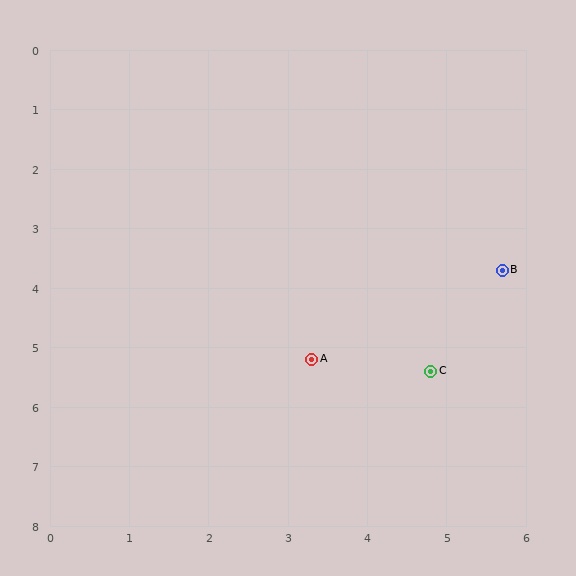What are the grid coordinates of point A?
Point A is at approximately (3.3, 5.2).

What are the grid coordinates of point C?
Point C is at approximately (4.8, 5.4).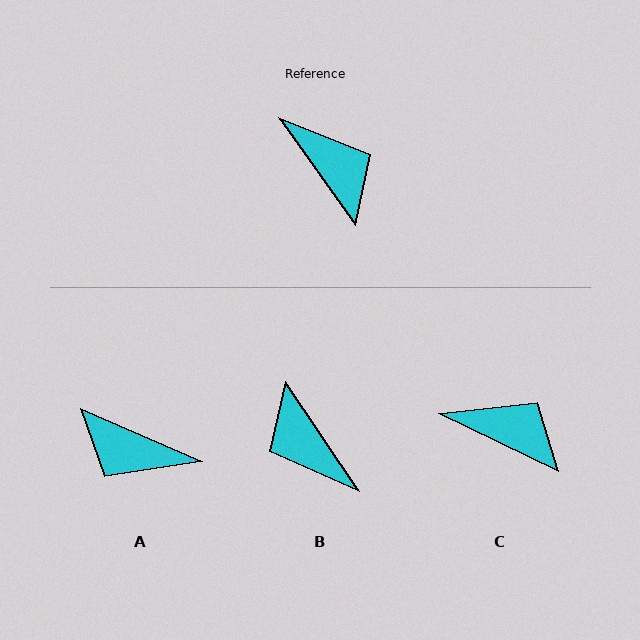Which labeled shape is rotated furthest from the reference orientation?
B, about 178 degrees away.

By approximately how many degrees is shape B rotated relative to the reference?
Approximately 178 degrees counter-clockwise.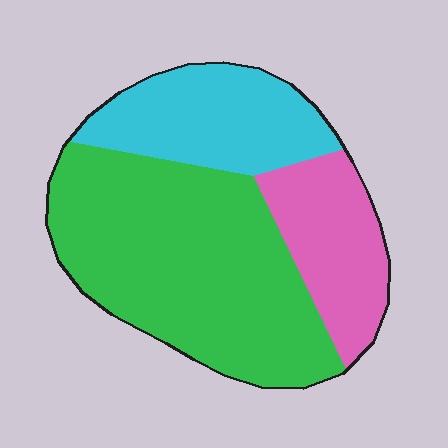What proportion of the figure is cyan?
Cyan takes up about one quarter (1/4) of the figure.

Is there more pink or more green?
Green.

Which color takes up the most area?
Green, at roughly 55%.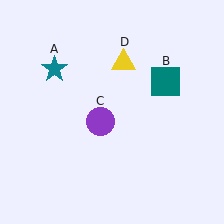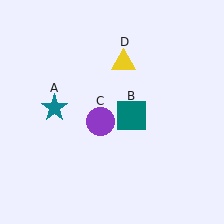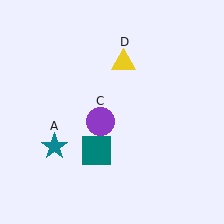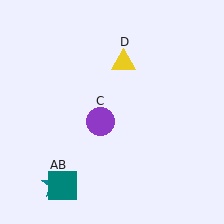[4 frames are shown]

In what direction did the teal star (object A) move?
The teal star (object A) moved down.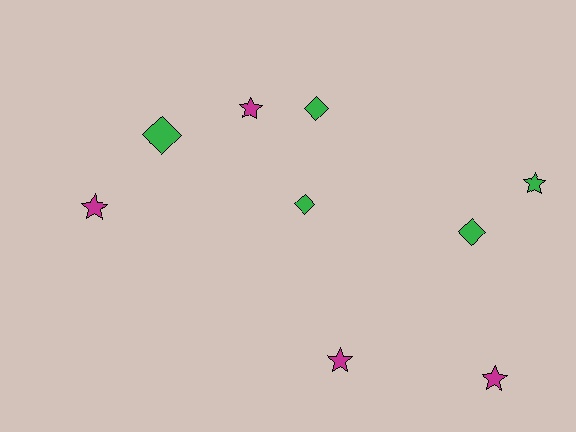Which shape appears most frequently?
Star, with 5 objects.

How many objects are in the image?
There are 9 objects.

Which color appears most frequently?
Green, with 5 objects.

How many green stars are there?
There is 1 green star.